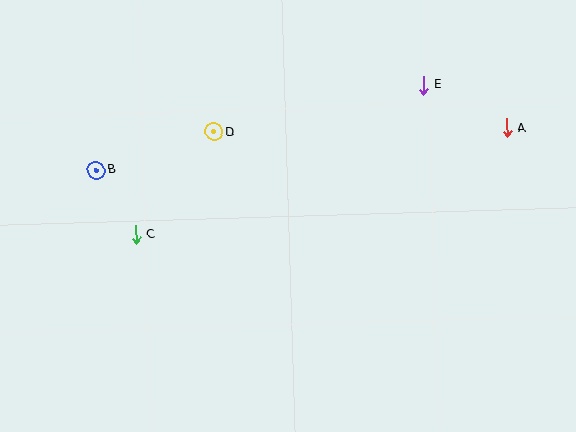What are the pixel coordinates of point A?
Point A is at (507, 128).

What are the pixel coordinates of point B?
Point B is at (96, 170).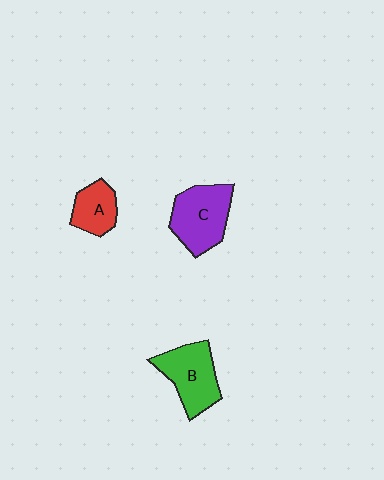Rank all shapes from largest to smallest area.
From largest to smallest: C (purple), B (green), A (red).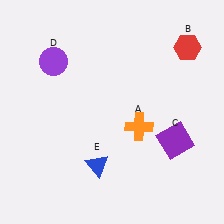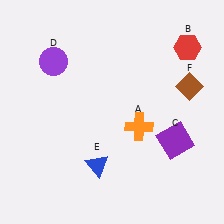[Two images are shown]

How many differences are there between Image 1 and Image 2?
There is 1 difference between the two images.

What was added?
A brown diamond (F) was added in Image 2.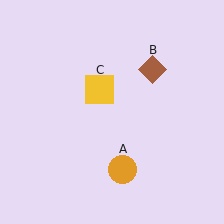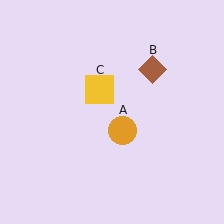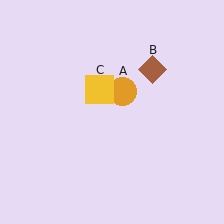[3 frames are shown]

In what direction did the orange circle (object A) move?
The orange circle (object A) moved up.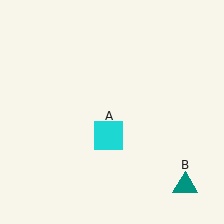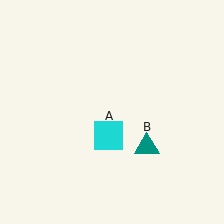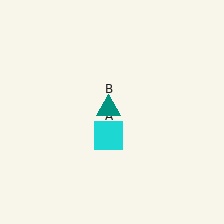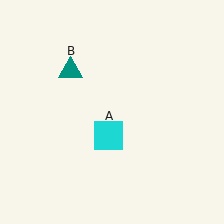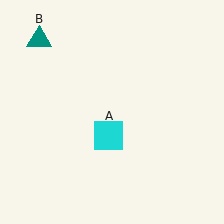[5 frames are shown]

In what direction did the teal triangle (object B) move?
The teal triangle (object B) moved up and to the left.